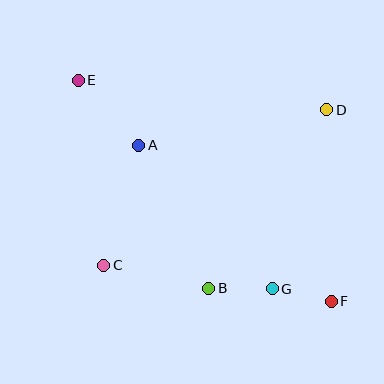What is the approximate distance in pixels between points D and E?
The distance between D and E is approximately 250 pixels.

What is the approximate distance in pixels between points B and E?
The distance between B and E is approximately 246 pixels.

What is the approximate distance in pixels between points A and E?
The distance between A and E is approximately 89 pixels.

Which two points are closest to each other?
Points F and G are closest to each other.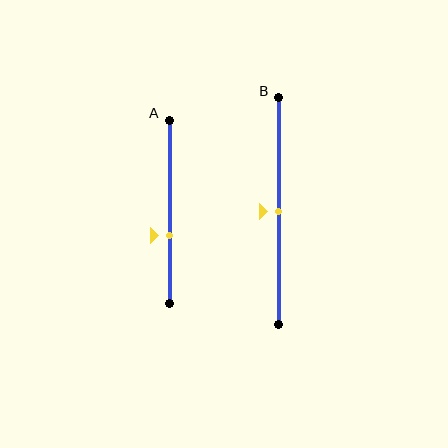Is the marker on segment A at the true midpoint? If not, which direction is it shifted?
No, the marker on segment A is shifted downward by about 13% of the segment length.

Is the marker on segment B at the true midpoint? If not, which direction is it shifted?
Yes, the marker on segment B is at the true midpoint.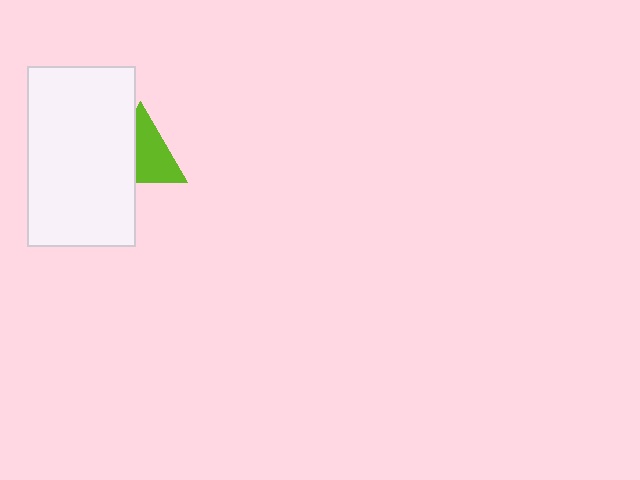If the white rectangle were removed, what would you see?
You would see the complete lime triangle.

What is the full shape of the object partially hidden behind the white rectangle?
The partially hidden object is a lime triangle.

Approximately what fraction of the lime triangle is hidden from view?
Roughly 40% of the lime triangle is hidden behind the white rectangle.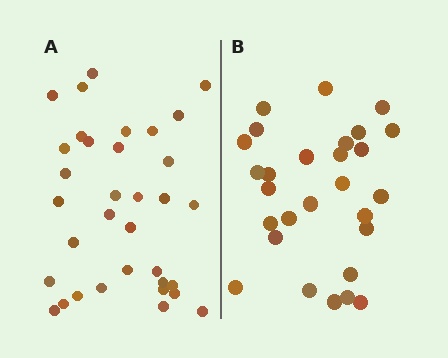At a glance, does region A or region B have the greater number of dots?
Region A (the left region) has more dots.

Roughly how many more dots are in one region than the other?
Region A has about 6 more dots than region B.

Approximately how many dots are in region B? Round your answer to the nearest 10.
About 30 dots. (The exact count is 28, which rounds to 30.)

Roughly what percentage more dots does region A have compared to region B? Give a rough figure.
About 20% more.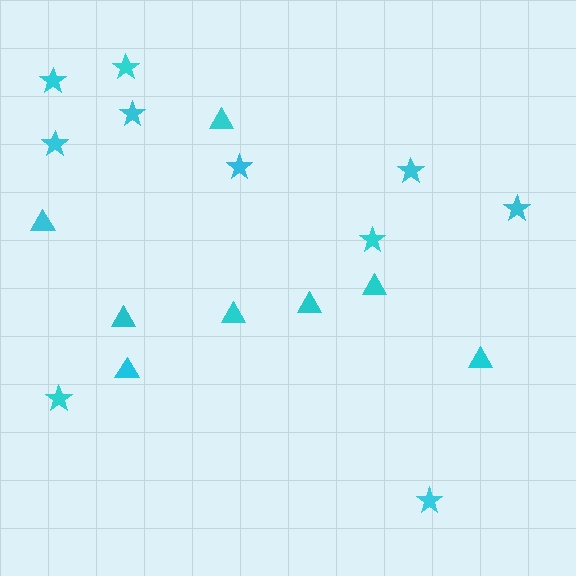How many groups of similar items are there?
There are 2 groups: one group of triangles (8) and one group of stars (10).